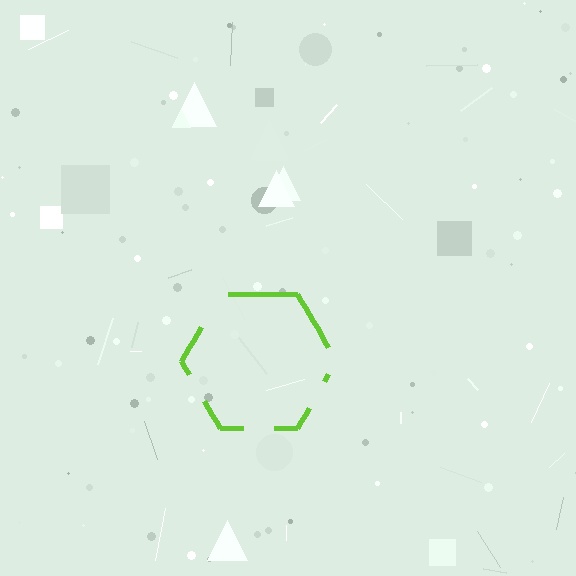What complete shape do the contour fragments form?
The contour fragments form a hexagon.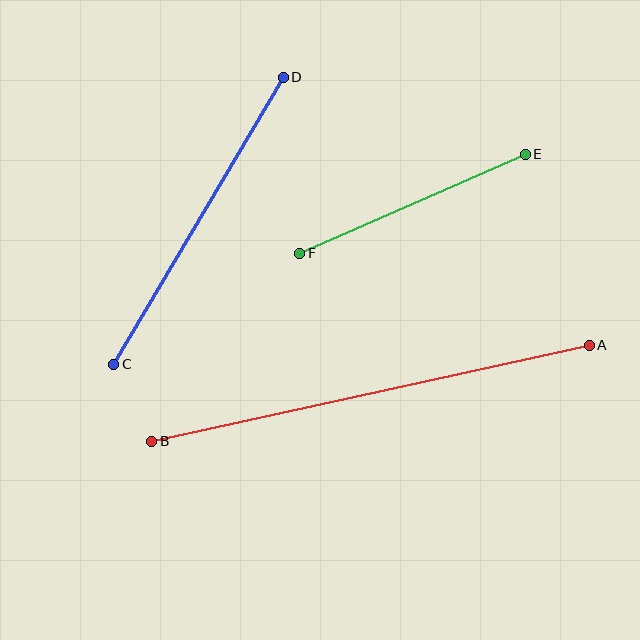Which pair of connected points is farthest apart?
Points A and B are farthest apart.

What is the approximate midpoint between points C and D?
The midpoint is at approximately (198, 221) pixels.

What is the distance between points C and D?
The distance is approximately 333 pixels.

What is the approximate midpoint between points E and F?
The midpoint is at approximately (412, 204) pixels.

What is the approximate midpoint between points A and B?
The midpoint is at approximately (371, 393) pixels.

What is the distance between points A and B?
The distance is approximately 448 pixels.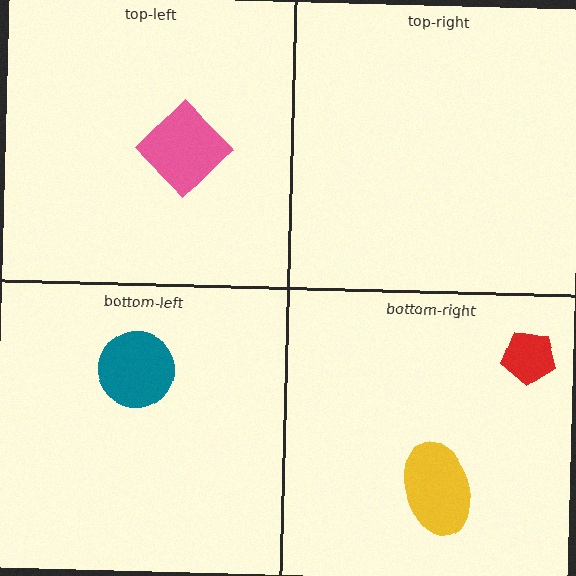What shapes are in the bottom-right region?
The yellow ellipse, the red pentagon.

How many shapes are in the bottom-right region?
2.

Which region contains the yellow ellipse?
The bottom-right region.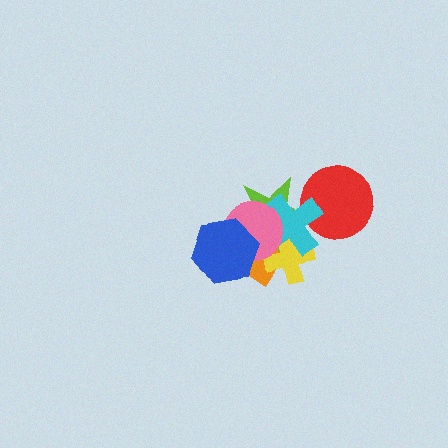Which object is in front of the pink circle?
The blue hexagon is in front of the pink circle.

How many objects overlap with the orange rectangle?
5 objects overlap with the orange rectangle.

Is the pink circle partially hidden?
Yes, it is partially covered by another shape.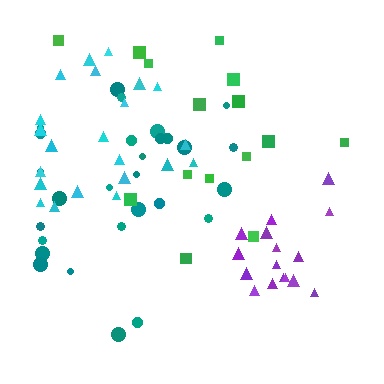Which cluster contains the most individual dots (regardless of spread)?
Teal (28).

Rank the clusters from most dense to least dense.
purple, cyan, teal, green.